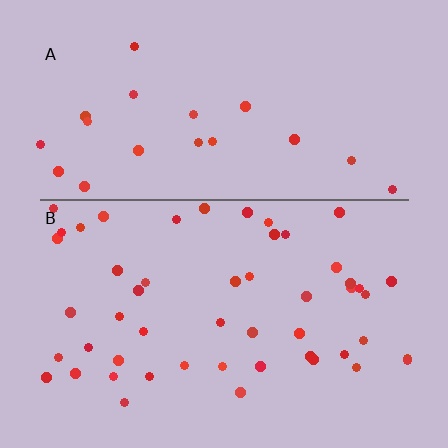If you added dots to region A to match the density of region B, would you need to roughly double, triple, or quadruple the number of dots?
Approximately double.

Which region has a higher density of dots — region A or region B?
B (the bottom).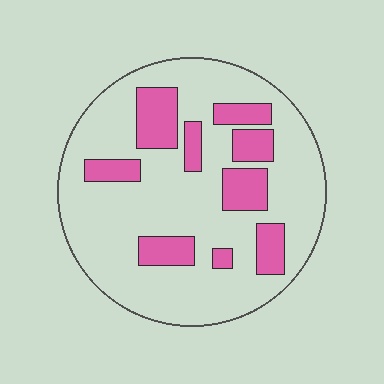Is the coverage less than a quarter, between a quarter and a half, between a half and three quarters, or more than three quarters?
Less than a quarter.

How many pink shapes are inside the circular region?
9.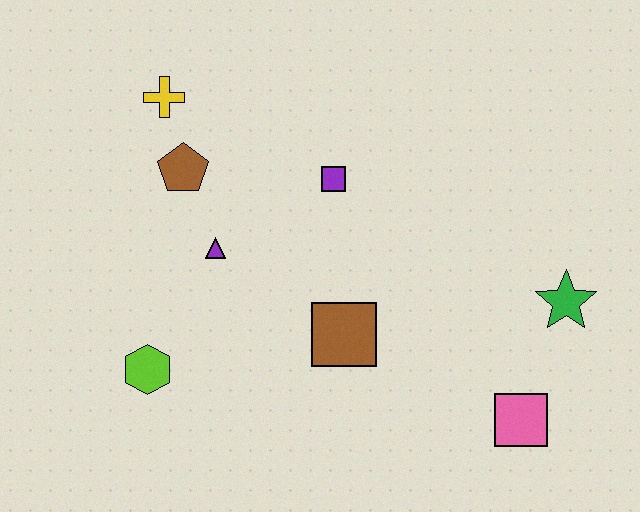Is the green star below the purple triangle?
Yes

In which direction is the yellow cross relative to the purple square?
The yellow cross is to the left of the purple square.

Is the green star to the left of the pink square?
No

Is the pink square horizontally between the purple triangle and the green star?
Yes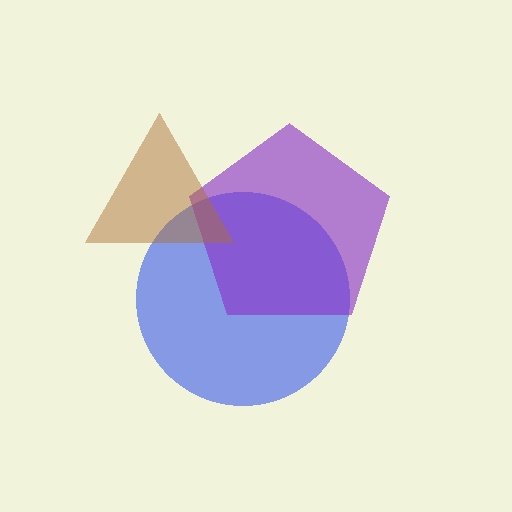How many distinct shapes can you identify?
There are 3 distinct shapes: a blue circle, a purple pentagon, a brown triangle.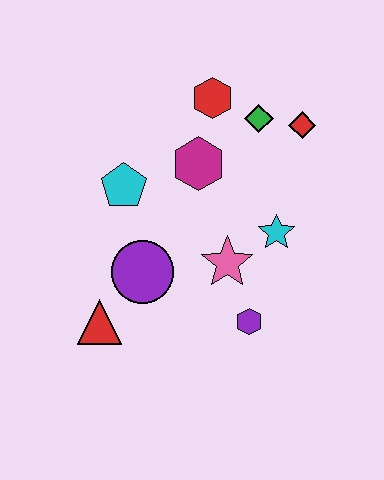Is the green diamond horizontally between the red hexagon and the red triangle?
No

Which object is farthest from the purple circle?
The red diamond is farthest from the purple circle.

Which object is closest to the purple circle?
The red triangle is closest to the purple circle.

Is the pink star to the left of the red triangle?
No